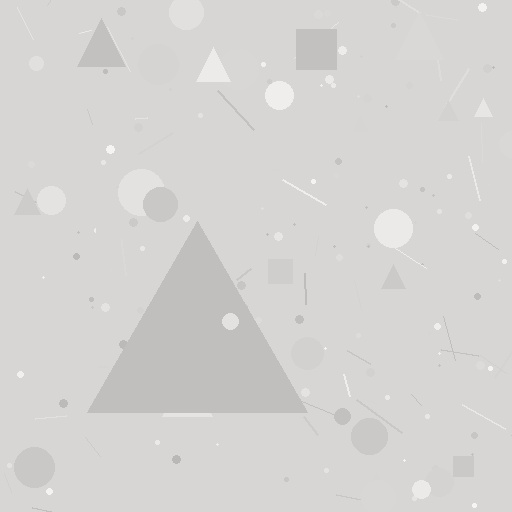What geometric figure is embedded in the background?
A triangle is embedded in the background.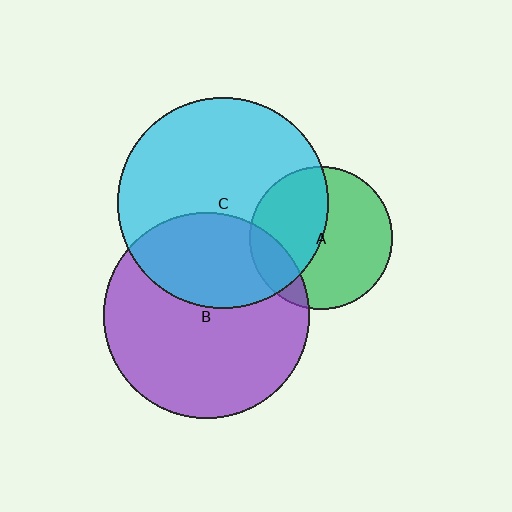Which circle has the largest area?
Circle C (cyan).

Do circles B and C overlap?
Yes.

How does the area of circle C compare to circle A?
Approximately 2.2 times.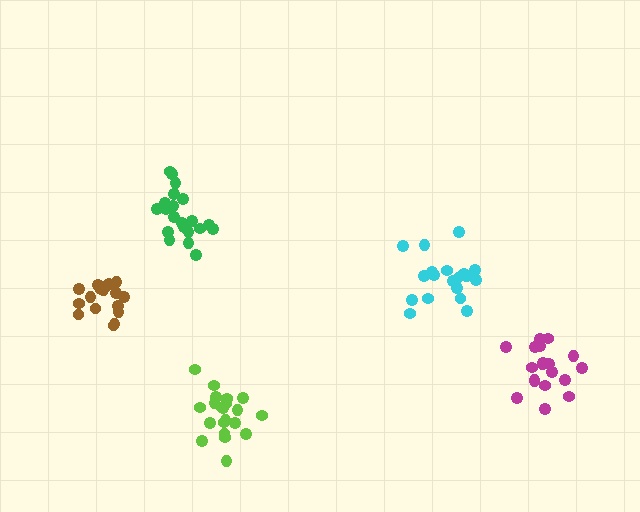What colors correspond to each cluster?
The clusters are colored: brown, magenta, lime, green, cyan.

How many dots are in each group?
Group 1: 17 dots, Group 2: 19 dots, Group 3: 21 dots, Group 4: 21 dots, Group 5: 19 dots (97 total).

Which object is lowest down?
The lime cluster is bottommost.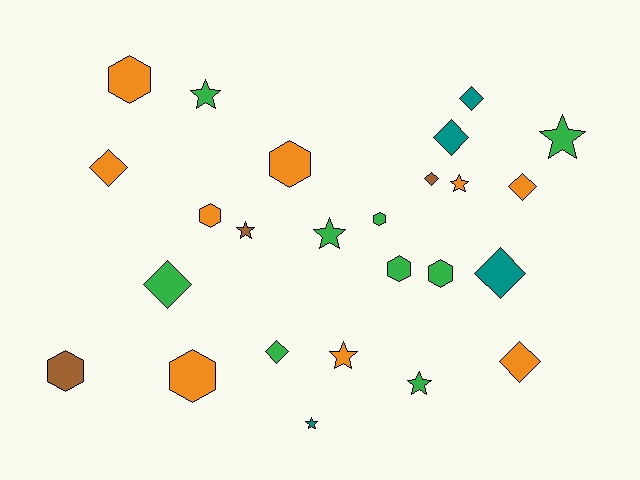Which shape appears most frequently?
Diamond, with 9 objects.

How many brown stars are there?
There is 1 brown star.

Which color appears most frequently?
Green, with 9 objects.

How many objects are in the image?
There are 25 objects.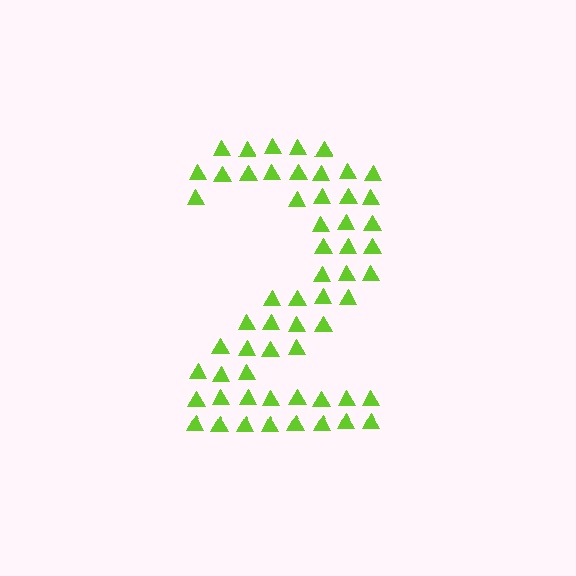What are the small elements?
The small elements are triangles.